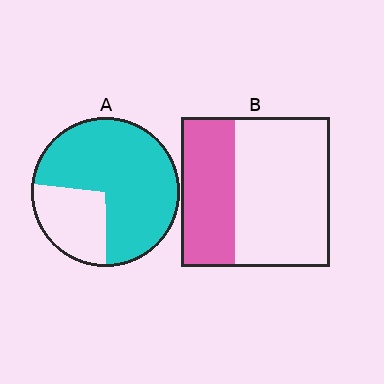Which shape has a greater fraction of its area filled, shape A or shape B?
Shape A.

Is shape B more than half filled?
No.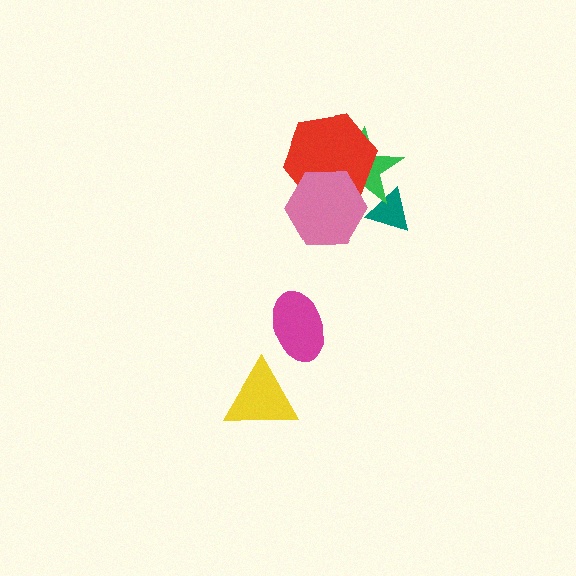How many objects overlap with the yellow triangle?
0 objects overlap with the yellow triangle.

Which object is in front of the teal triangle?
The green star is in front of the teal triangle.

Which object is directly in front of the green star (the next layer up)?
The red hexagon is directly in front of the green star.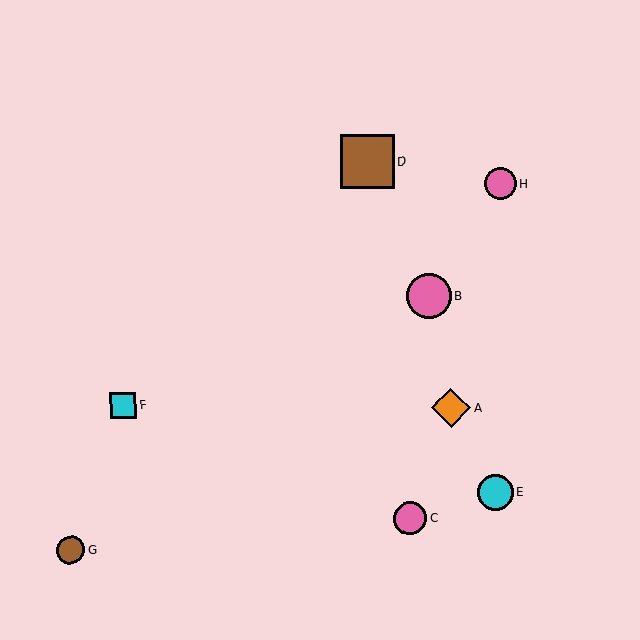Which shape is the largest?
The brown square (labeled D) is the largest.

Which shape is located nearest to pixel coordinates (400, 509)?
The pink circle (labeled C) at (410, 518) is nearest to that location.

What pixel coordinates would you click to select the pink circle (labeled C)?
Click at (410, 518) to select the pink circle C.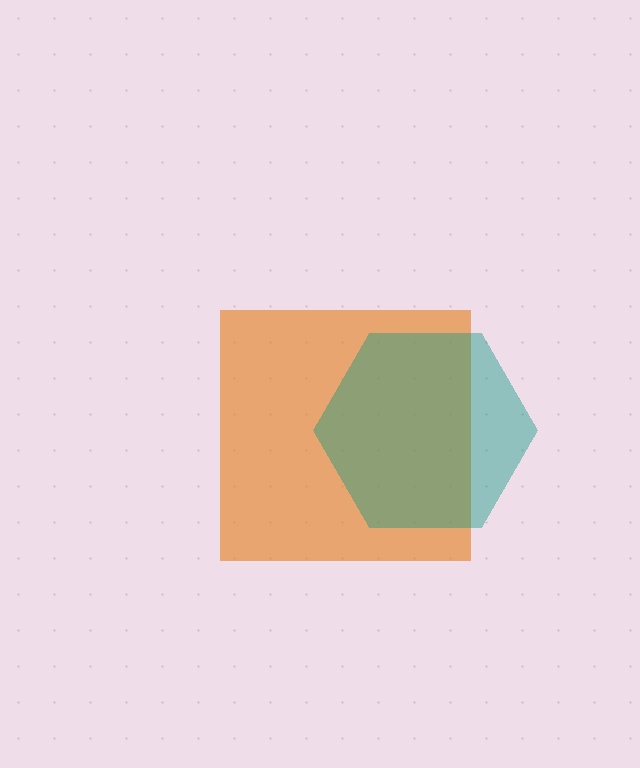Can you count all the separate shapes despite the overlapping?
Yes, there are 2 separate shapes.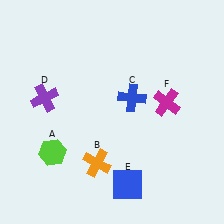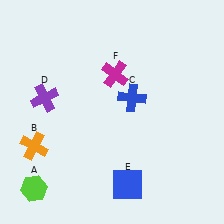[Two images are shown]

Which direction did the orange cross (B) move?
The orange cross (B) moved left.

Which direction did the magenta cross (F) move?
The magenta cross (F) moved left.